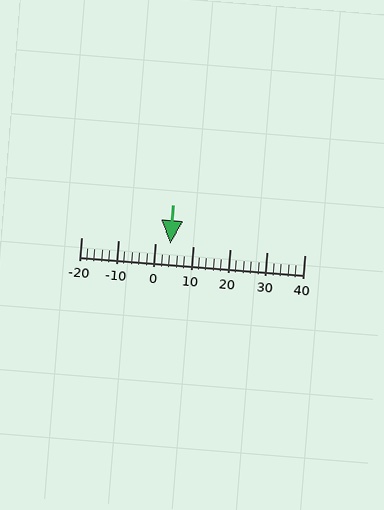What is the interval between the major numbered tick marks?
The major tick marks are spaced 10 units apart.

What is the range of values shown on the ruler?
The ruler shows values from -20 to 40.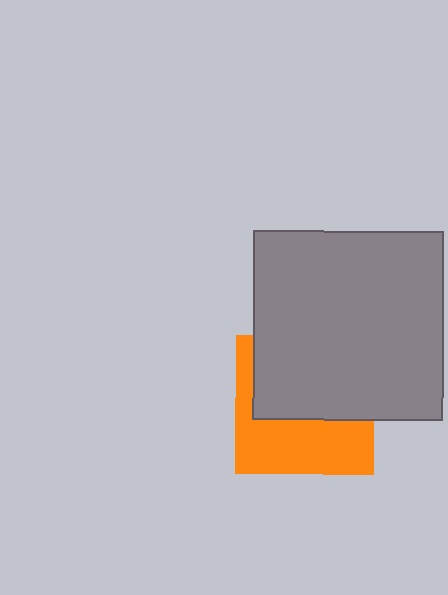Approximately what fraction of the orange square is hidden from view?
Roughly 53% of the orange square is hidden behind the gray square.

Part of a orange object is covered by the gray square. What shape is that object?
It is a square.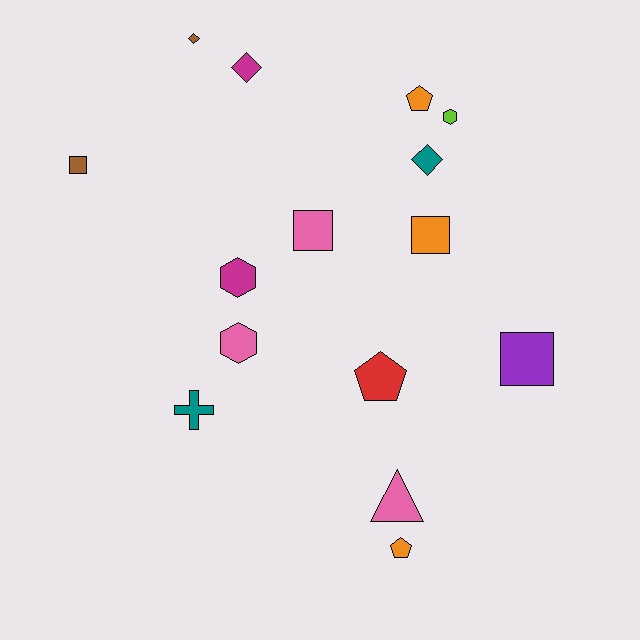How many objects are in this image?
There are 15 objects.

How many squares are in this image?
There are 4 squares.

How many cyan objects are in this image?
There are no cyan objects.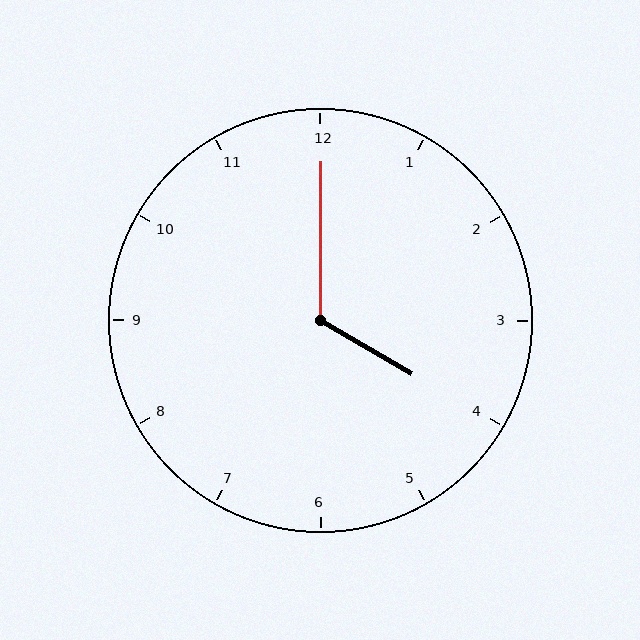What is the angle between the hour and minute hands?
Approximately 120 degrees.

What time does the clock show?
4:00.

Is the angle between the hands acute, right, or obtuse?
It is obtuse.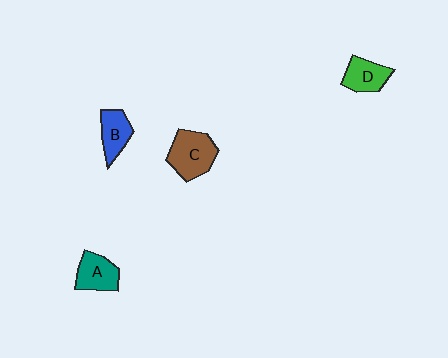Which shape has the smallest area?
Shape B (blue).